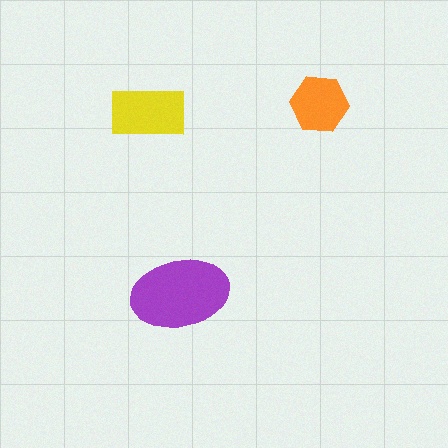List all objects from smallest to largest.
The orange hexagon, the yellow rectangle, the purple ellipse.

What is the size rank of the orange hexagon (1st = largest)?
3rd.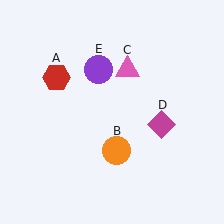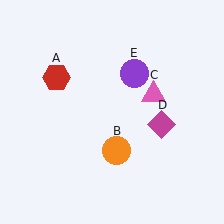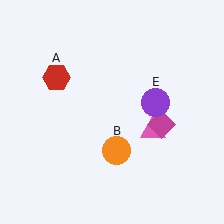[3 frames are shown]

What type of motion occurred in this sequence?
The pink triangle (object C), purple circle (object E) rotated clockwise around the center of the scene.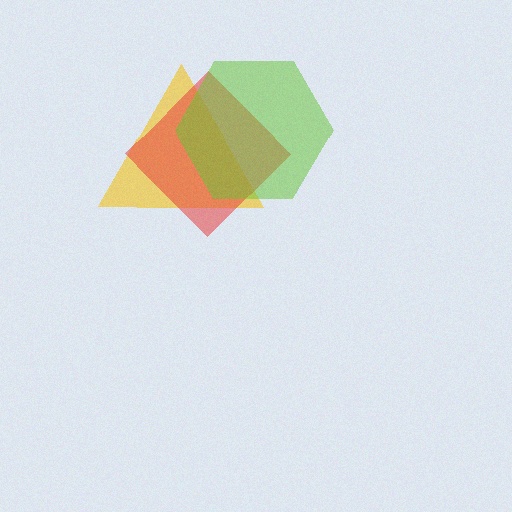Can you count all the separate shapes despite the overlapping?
Yes, there are 3 separate shapes.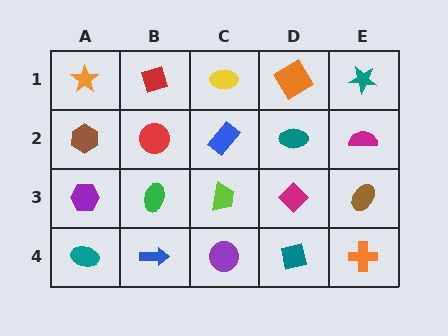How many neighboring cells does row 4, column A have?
2.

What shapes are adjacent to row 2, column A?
An orange star (row 1, column A), a purple hexagon (row 3, column A), a red circle (row 2, column B).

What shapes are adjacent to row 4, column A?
A purple hexagon (row 3, column A), a blue arrow (row 4, column B).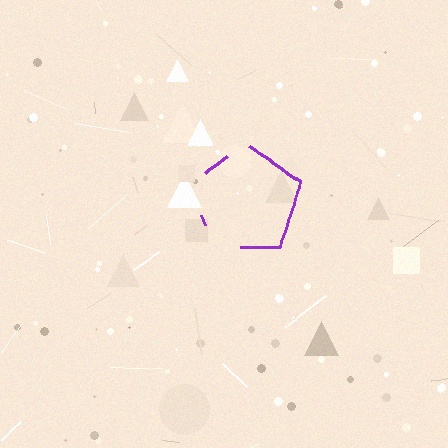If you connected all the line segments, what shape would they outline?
They would outline a pentagon.